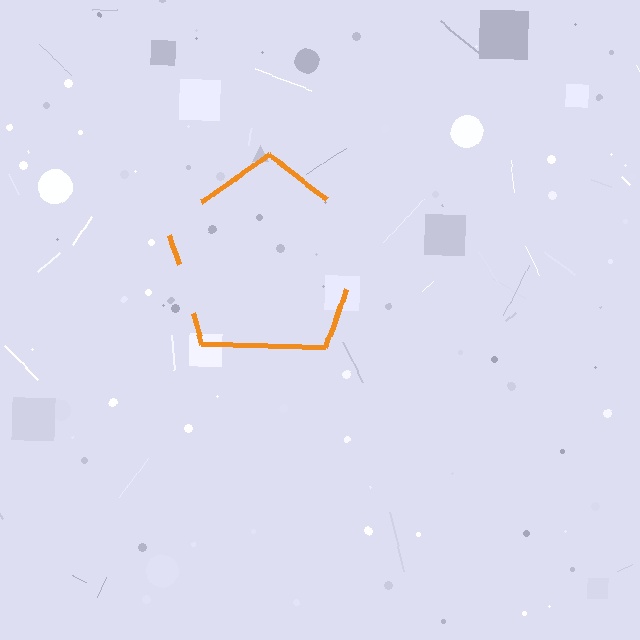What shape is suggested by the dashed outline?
The dashed outline suggests a pentagon.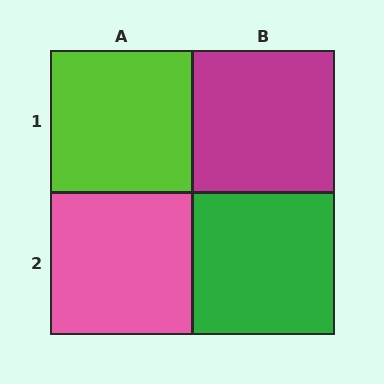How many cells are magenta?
1 cell is magenta.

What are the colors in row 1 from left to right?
Lime, magenta.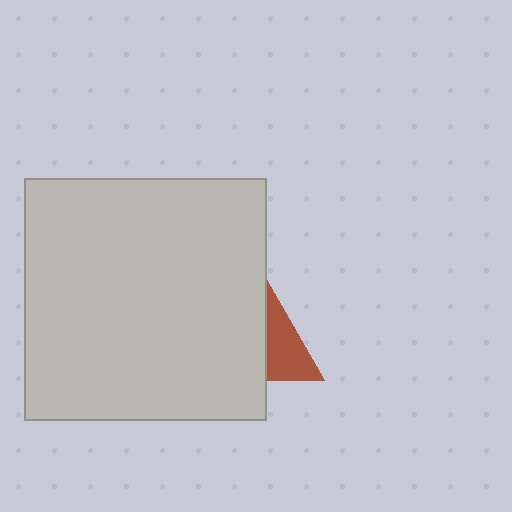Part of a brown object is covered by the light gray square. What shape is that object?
It is a triangle.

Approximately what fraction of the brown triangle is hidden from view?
Roughly 58% of the brown triangle is hidden behind the light gray square.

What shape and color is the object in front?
The object in front is a light gray square.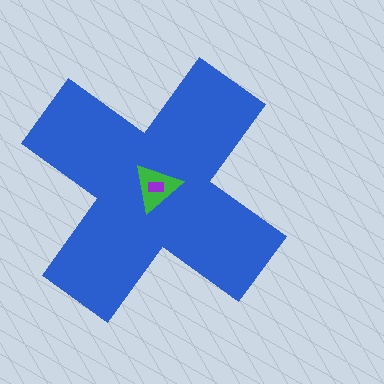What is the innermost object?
The purple rectangle.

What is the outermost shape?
The blue cross.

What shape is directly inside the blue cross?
The green triangle.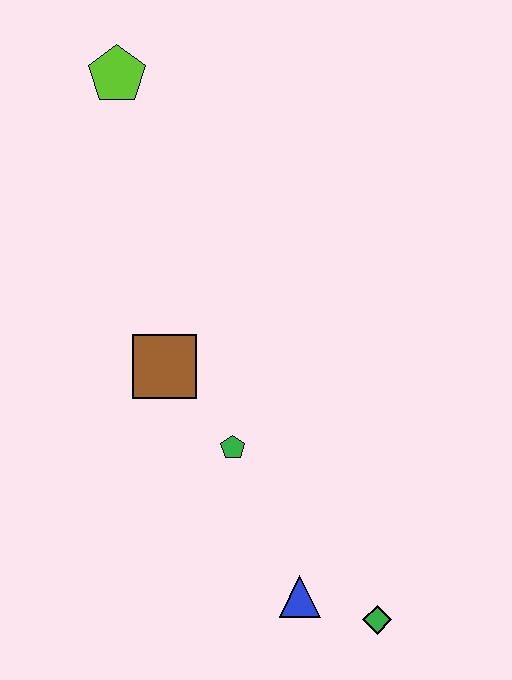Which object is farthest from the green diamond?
The lime pentagon is farthest from the green diamond.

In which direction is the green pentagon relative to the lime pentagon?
The green pentagon is below the lime pentagon.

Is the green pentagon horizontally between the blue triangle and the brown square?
Yes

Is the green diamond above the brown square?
No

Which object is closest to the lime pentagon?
The brown square is closest to the lime pentagon.